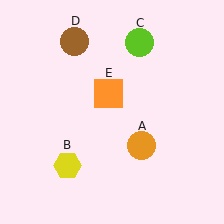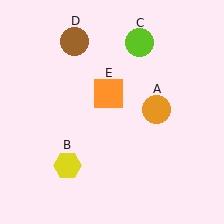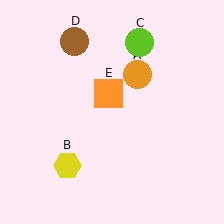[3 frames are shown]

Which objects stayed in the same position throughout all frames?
Yellow hexagon (object B) and lime circle (object C) and brown circle (object D) and orange square (object E) remained stationary.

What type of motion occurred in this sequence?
The orange circle (object A) rotated counterclockwise around the center of the scene.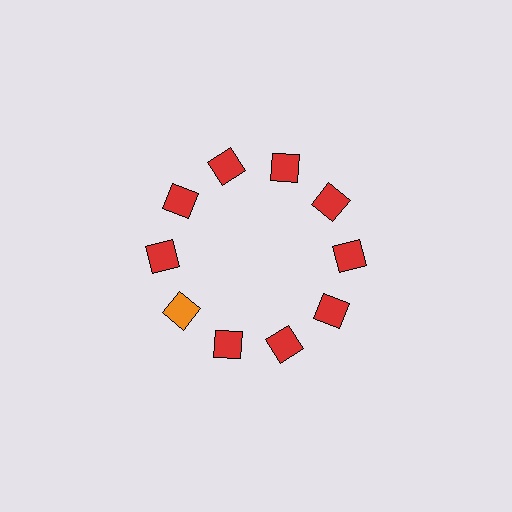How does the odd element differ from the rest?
It has a different color: orange instead of red.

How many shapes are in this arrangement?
There are 10 shapes arranged in a ring pattern.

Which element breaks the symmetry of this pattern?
The orange square at roughly the 8 o'clock position breaks the symmetry. All other shapes are red squares.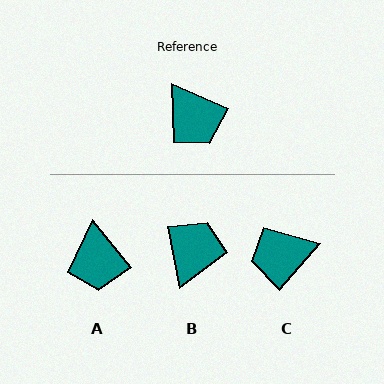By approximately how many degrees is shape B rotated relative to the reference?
Approximately 125 degrees counter-clockwise.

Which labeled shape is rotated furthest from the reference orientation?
B, about 125 degrees away.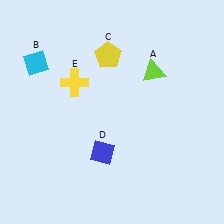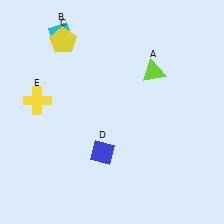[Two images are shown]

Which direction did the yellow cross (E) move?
The yellow cross (E) moved left.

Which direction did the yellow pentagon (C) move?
The yellow pentagon (C) moved left.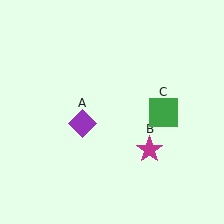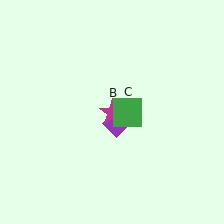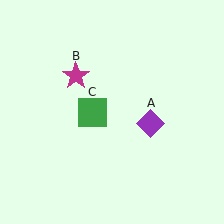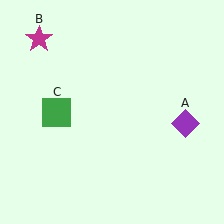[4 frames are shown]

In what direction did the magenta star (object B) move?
The magenta star (object B) moved up and to the left.